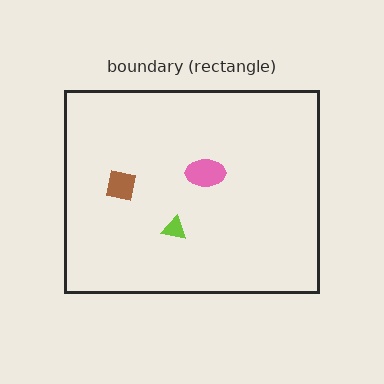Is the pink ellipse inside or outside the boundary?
Inside.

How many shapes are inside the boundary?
3 inside, 0 outside.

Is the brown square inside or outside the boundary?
Inside.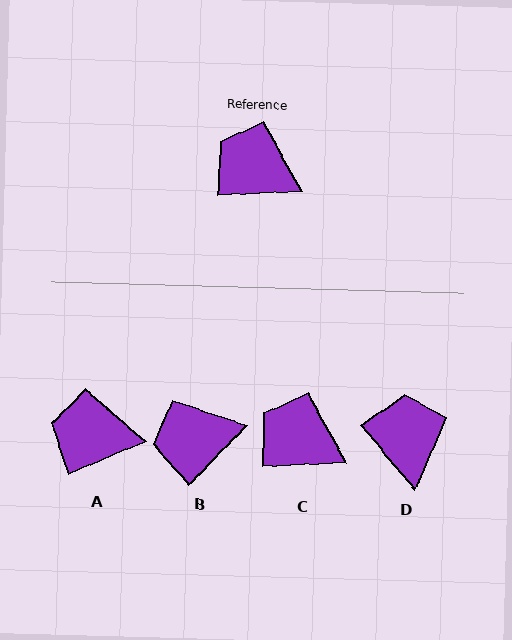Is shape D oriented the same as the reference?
No, it is off by about 53 degrees.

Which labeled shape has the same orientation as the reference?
C.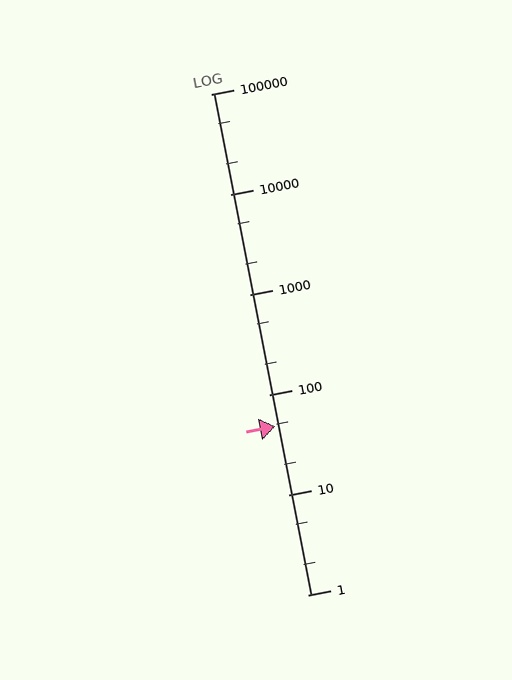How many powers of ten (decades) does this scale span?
The scale spans 5 decades, from 1 to 100000.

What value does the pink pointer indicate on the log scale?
The pointer indicates approximately 48.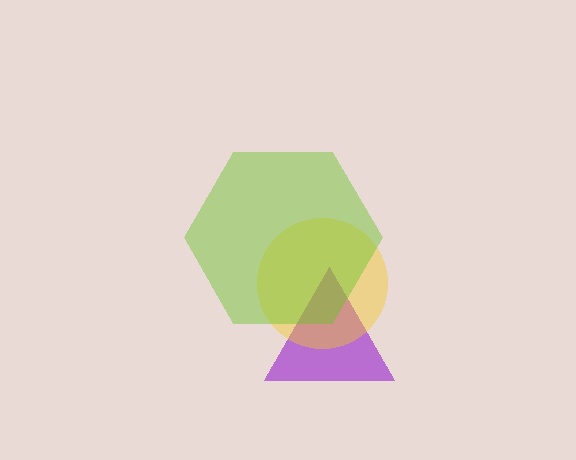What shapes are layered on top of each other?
The layered shapes are: a purple triangle, a yellow circle, a lime hexagon.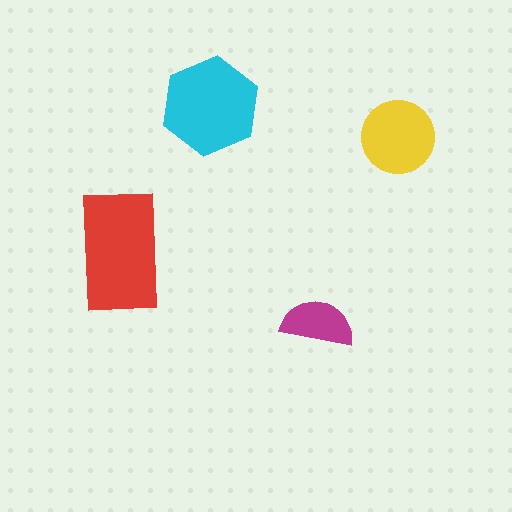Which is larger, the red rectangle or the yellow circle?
The red rectangle.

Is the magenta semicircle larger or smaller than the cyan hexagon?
Smaller.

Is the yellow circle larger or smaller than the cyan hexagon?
Smaller.